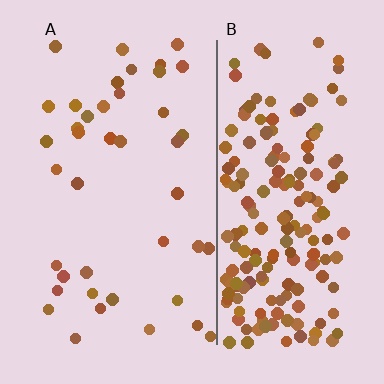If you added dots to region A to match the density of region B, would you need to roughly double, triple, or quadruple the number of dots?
Approximately quadruple.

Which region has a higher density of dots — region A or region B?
B (the right).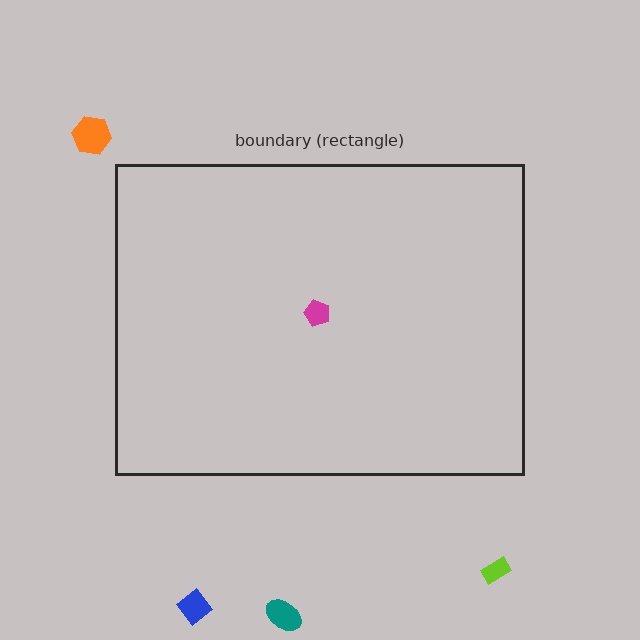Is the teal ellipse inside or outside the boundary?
Outside.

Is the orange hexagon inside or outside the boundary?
Outside.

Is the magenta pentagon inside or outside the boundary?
Inside.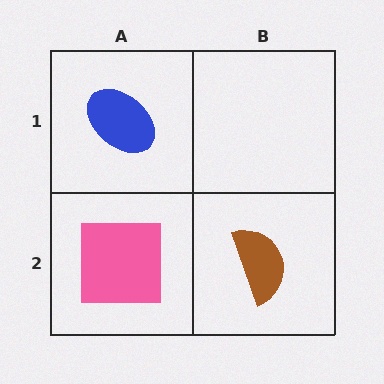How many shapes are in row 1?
1 shape.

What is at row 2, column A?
A pink square.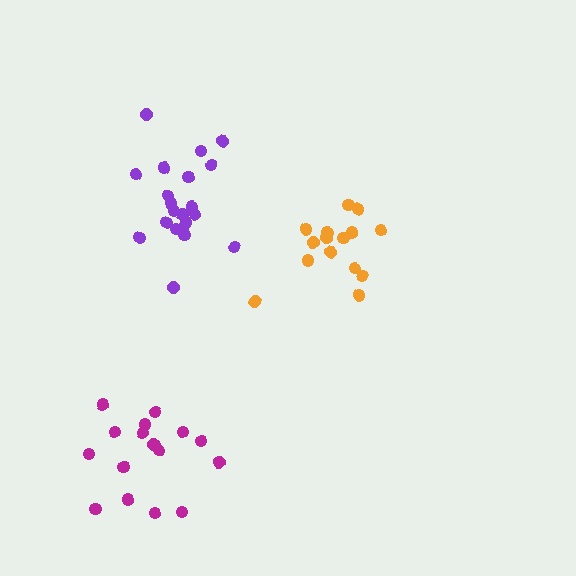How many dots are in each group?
Group 1: 17 dots, Group 2: 15 dots, Group 3: 21 dots (53 total).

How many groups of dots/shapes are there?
There are 3 groups.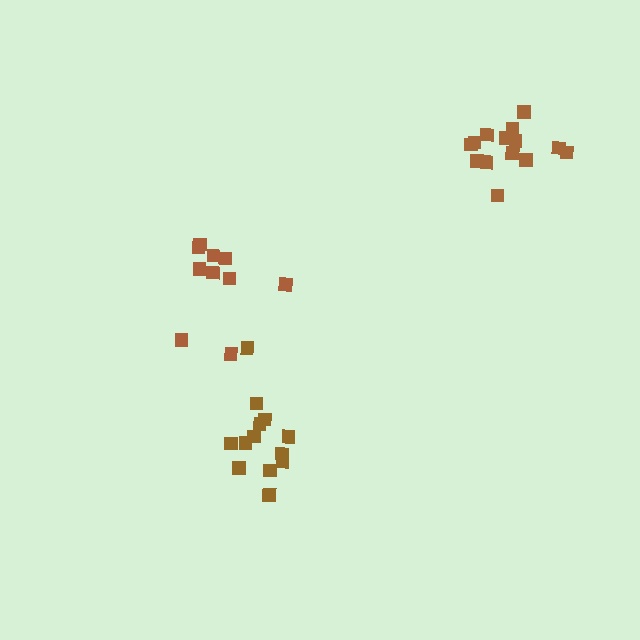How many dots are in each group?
Group 1: 14 dots, Group 2: 10 dots, Group 3: 13 dots (37 total).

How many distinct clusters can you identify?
There are 3 distinct clusters.